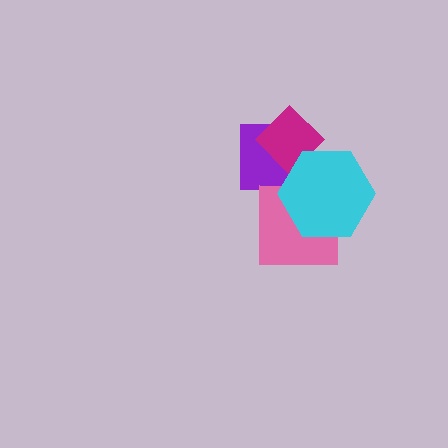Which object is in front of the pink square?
The cyan hexagon is in front of the pink square.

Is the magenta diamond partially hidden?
Yes, it is partially covered by another shape.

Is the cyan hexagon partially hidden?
No, no other shape covers it.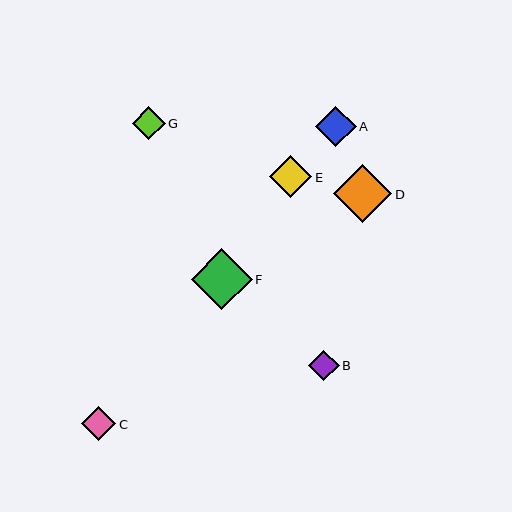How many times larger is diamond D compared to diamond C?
Diamond D is approximately 1.7 times the size of diamond C.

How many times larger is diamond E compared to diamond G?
Diamond E is approximately 1.3 times the size of diamond G.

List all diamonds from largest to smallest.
From largest to smallest: F, D, E, A, C, G, B.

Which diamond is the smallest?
Diamond B is the smallest with a size of approximately 30 pixels.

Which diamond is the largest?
Diamond F is the largest with a size of approximately 61 pixels.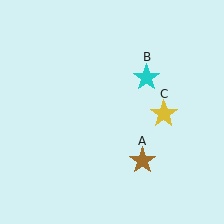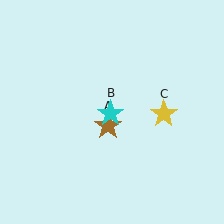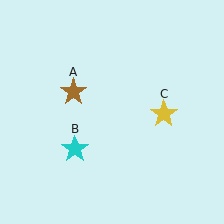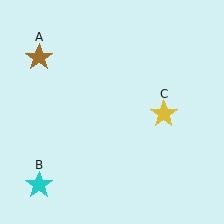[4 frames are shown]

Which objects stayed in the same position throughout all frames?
Yellow star (object C) remained stationary.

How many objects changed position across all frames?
2 objects changed position: brown star (object A), cyan star (object B).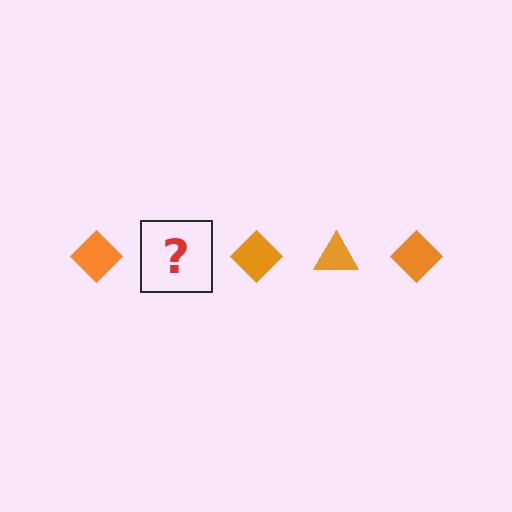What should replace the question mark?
The question mark should be replaced with an orange triangle.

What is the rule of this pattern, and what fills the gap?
The rule is that the pattern cycles through diamond, triangle shapes in orange. The gap should be filled with an orange triangle.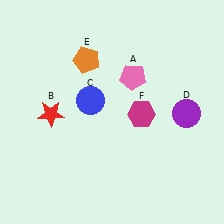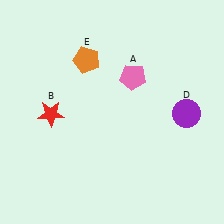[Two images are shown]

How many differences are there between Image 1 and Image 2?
There are 2 differences between the two images.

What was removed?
The magenta hexagon (F), the blue circle (C) were removed in Image 2.